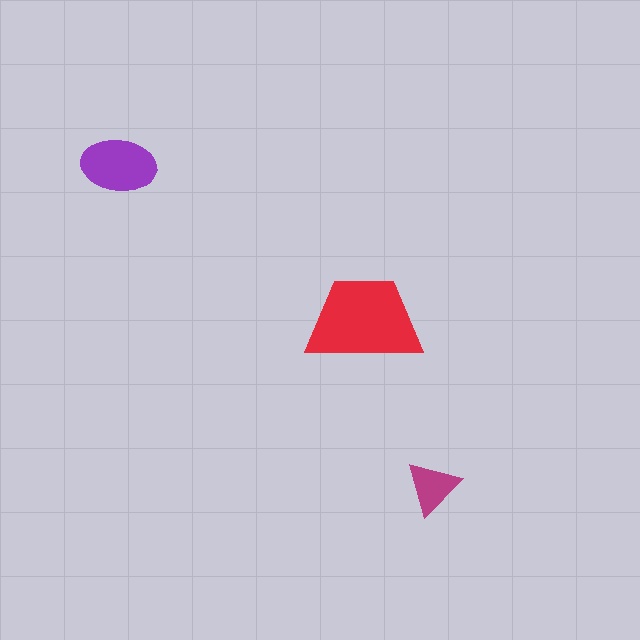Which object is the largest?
The red trapezoid.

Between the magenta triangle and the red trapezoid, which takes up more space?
The red trapezoid.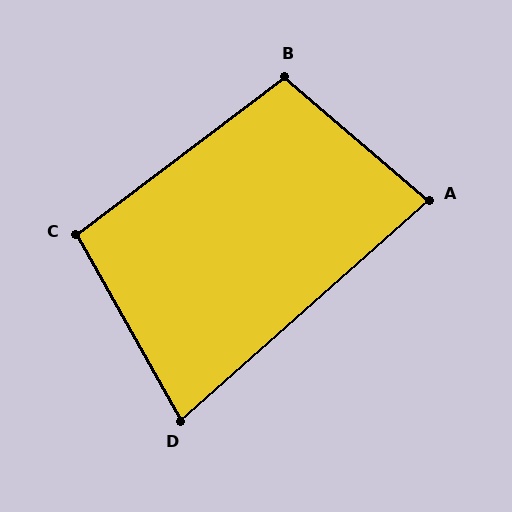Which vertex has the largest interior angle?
B, at approximately 102 degrees.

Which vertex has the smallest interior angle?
D, at approximately 78 degrees.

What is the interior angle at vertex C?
Approximately 98 degrees (obtuse).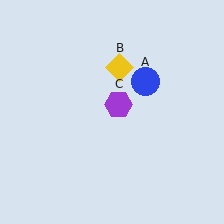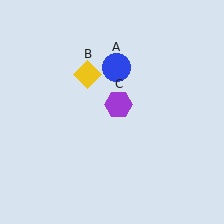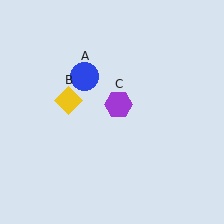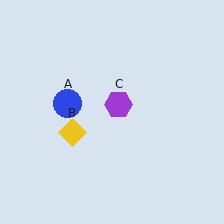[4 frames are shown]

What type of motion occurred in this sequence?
The blue circle (object A), yellow diamond (object B) rotated counterclockwise around the center of the scene.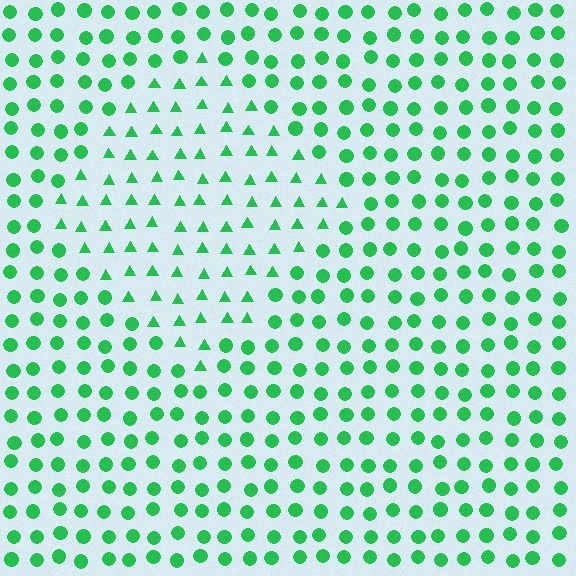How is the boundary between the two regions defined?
The boundary is defined by a change in element shape: triangles inside vs. circles outside. All elements share the same color and spacing.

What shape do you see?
I see a diamond.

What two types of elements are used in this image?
The image uses triangles inside the diamond region and circles outside it.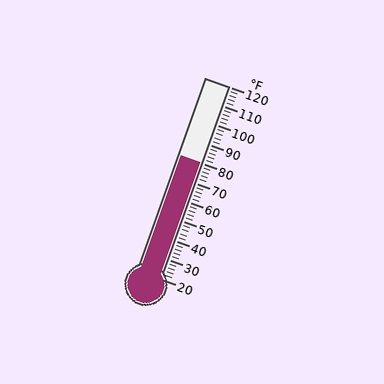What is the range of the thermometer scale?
The thermometer scale ranges from 20°F to 120°F.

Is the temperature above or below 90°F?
The temperature is below 90°F.